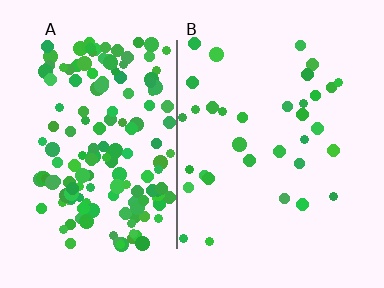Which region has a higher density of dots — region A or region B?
A (the left).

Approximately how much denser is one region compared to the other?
Approximately 4.8× — region A over region B.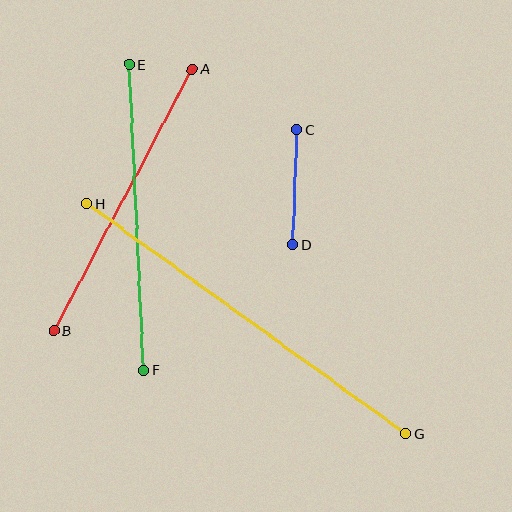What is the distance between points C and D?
The distance is approximately 115 pixels.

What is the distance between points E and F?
The distance is approximately 306 pixels.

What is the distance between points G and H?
The distance is approximately 393 pixels.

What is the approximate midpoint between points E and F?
The midpoint is at approximately (136, 217) pixels.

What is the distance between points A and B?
The distance is approximately 296 pixels.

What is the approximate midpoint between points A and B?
The midpoint is at approximately (123, 200) pixels.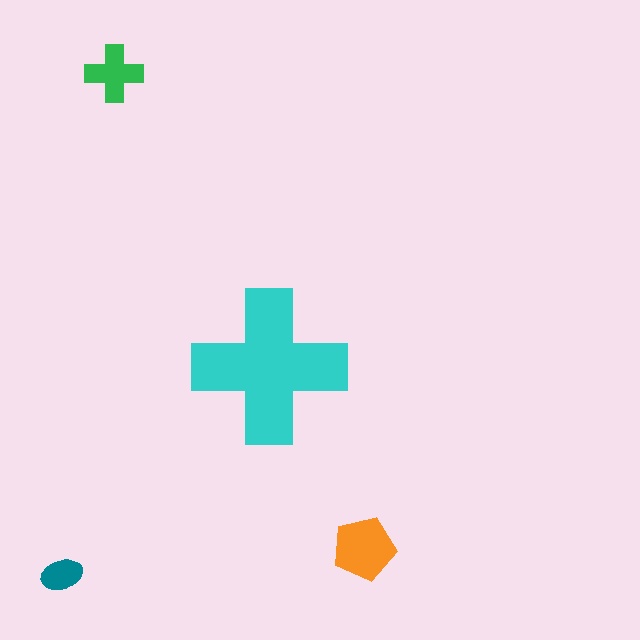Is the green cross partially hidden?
No, the green cross is fully visible.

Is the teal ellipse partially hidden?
No, the teal ellipse is fully visible.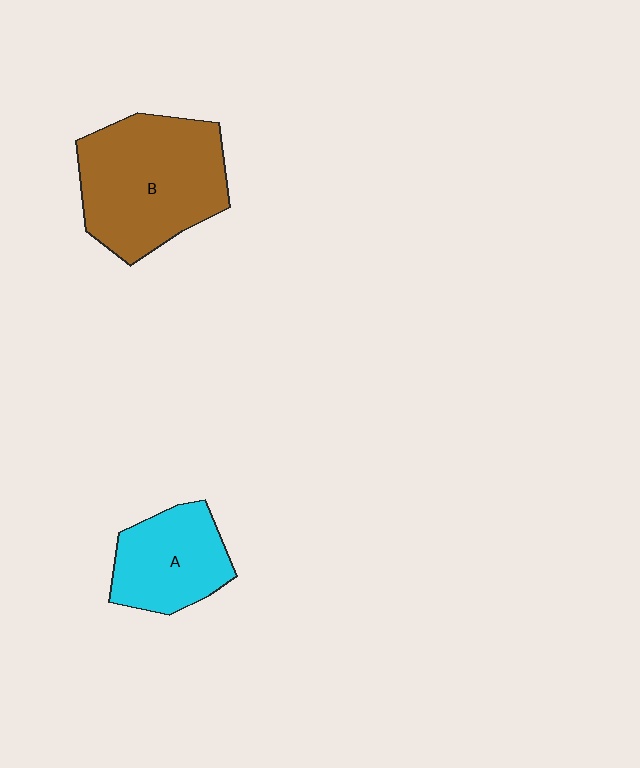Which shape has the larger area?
Shape B (brown).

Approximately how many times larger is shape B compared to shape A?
Approximately 1.7 times.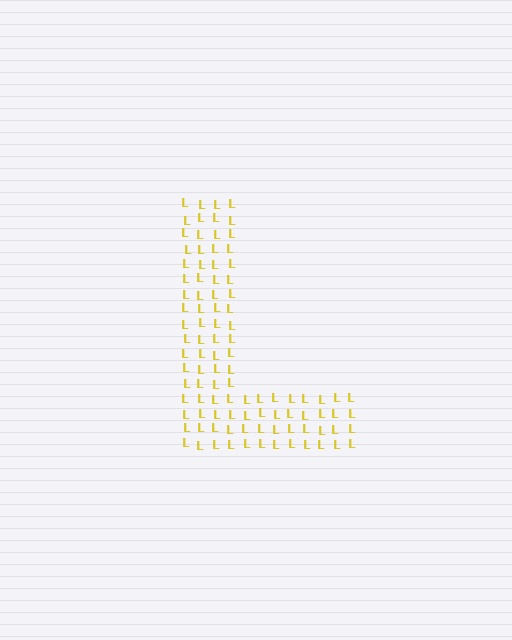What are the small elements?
The small elements are letter L's.